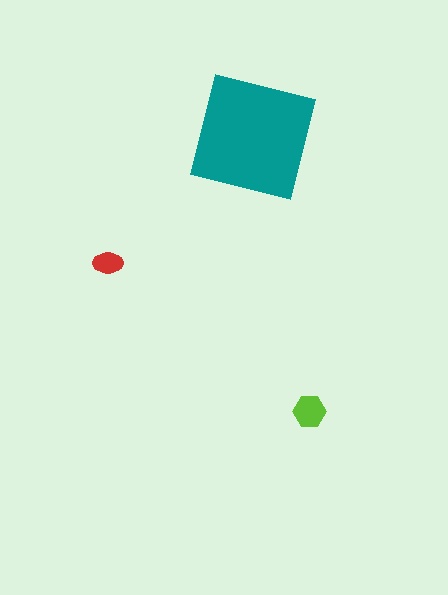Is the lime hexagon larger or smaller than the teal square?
Smaller.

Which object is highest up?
The teal square is topmost.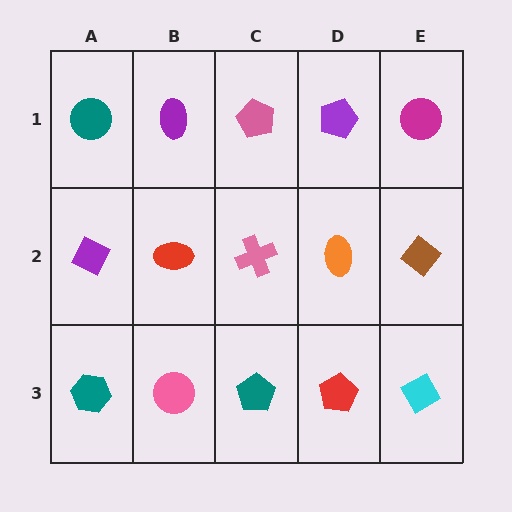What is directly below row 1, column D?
An orange ellipse.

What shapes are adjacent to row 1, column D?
An orange ellipse (row 2, column D), a pink pentagon (row 1, column C), a magenta circle (row 1, column E).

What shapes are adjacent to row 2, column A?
A teal circle (row 1, column A), a teal hexagon (row 3, column A), a red ellipse (row 2, column B).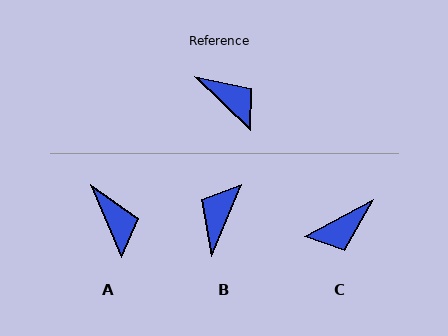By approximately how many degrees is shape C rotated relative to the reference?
Approximately 107 degrees clockwise.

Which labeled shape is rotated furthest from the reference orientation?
B, about 112 degrees away.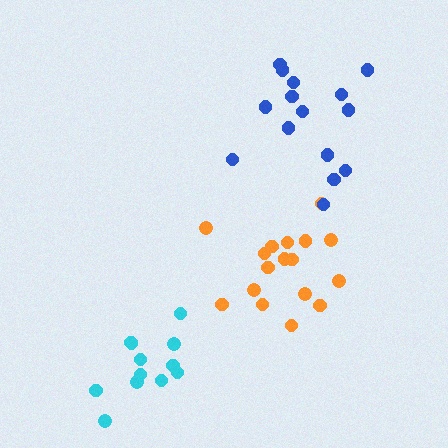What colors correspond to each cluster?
The clusters are colored: cyan, orange, blue.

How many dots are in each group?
Group 1: 12 dots, Group 2: 17 dots, Group 3: 15 dots (44 total).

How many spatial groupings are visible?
There are 3 spatial groupings.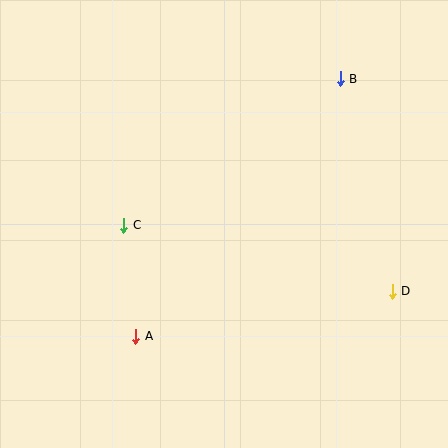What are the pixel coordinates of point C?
Point C is at (124, 225).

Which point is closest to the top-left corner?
Point C is closest to the top-left corner.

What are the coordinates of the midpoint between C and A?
The midpoint between C and A is at (130, 281).